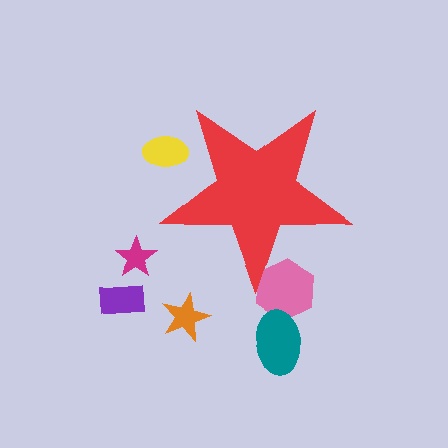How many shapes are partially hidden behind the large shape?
2 shapes are partially hidden.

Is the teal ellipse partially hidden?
No, the teal ellipse is fully visible.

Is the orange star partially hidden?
No, the orange star is fully visible.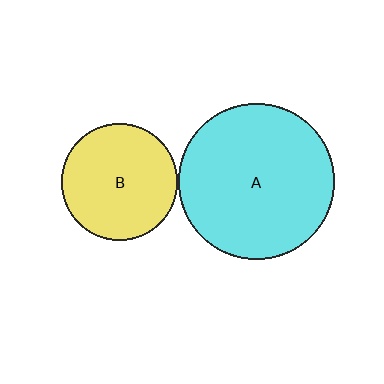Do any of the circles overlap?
No, none of the circles overlap.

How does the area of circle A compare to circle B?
Approximately 1.8 times.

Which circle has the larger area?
Circle A (cyan).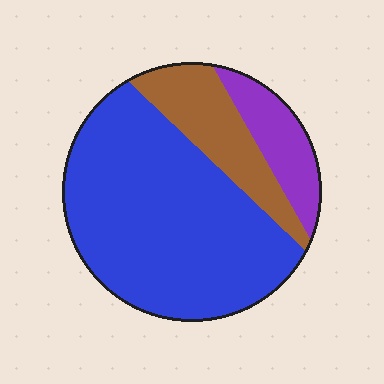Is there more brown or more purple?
Brown.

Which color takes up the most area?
Blue, at roughly 65%.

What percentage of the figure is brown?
Brown covers around 20% of the figure.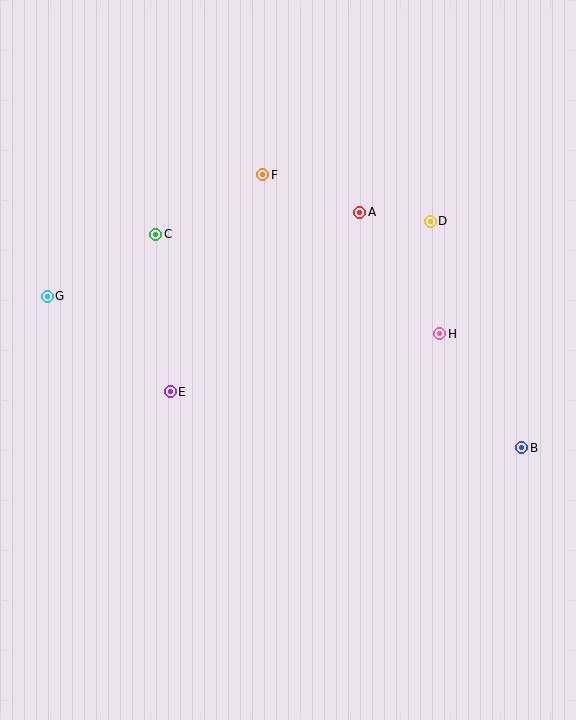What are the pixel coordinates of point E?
Point E is at (170, 392).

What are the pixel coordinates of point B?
Point B is at (522, 448).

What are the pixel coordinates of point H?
Point H is at (440, 334).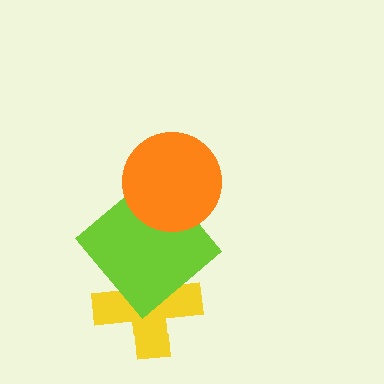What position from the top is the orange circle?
The orange circle is 1st from the top.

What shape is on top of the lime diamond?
The orange circle is on top of the lime diamond.